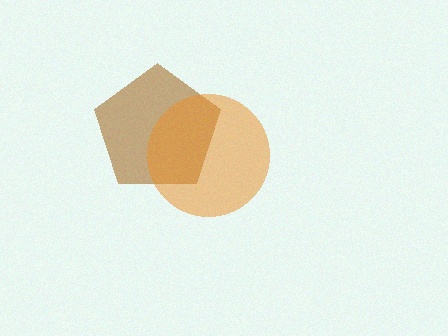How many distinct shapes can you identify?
There are 2 distinct shapes: a brown pentagon, an orange circle.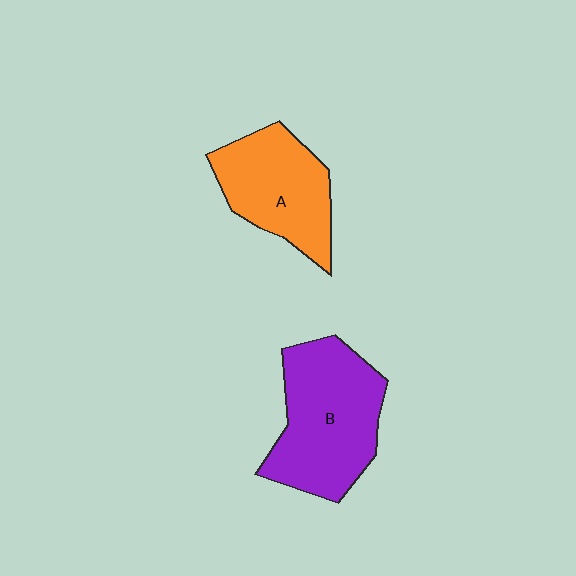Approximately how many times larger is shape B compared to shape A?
Approximately 1.3 times.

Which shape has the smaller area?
Shape A (orange).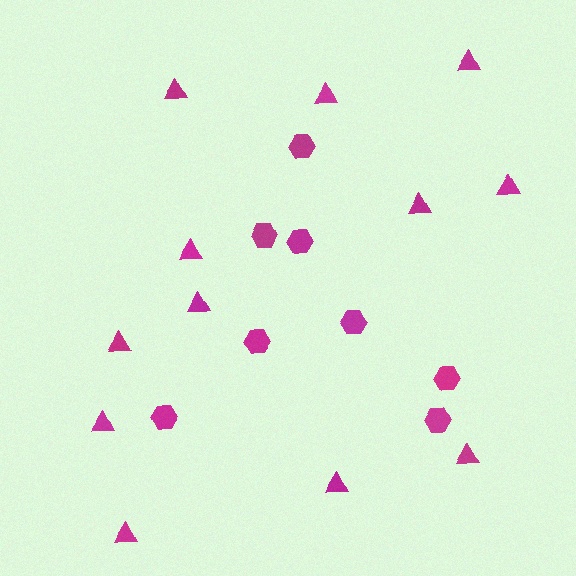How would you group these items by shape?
There are 2 groups: one group of hexagons (8) and one group of triangles (12).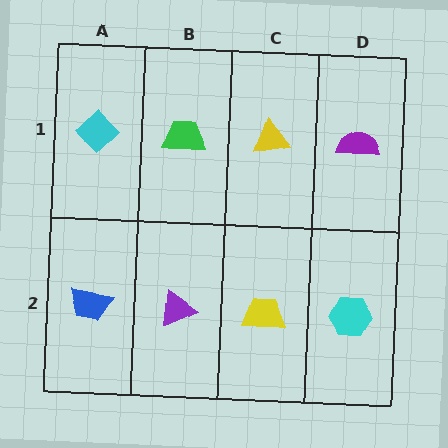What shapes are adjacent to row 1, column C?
A yellow trapezoid (row 2, column C), a green trapezoid (row 1, column B), a purple semicircle (row 1, column D).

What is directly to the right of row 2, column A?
A purple triangle.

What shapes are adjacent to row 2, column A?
A cyan diamond (row 1, column A), a purple triangle (row 2, column B).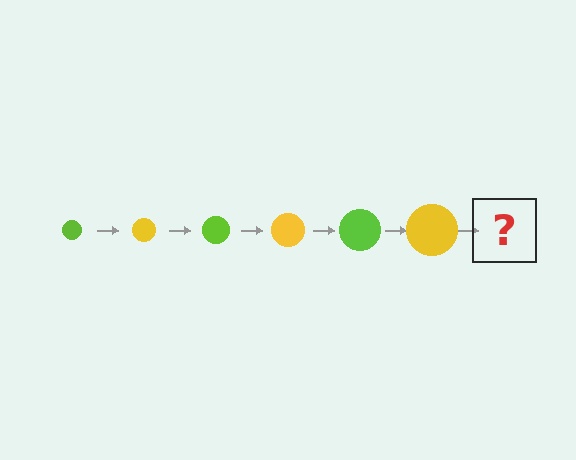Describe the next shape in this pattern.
It should be a lime circle, larger than the previous one.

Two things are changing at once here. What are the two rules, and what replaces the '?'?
The two rules are that the circle grows larger each step and the color cycles through lime and yellow. The '?' should be a lime circle, larger than the previous one.